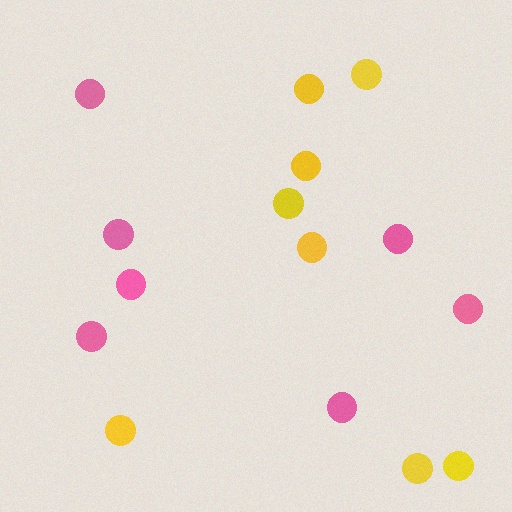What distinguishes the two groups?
There are 2 groups: one group of pink circles (7) and one group of yellow circles (8).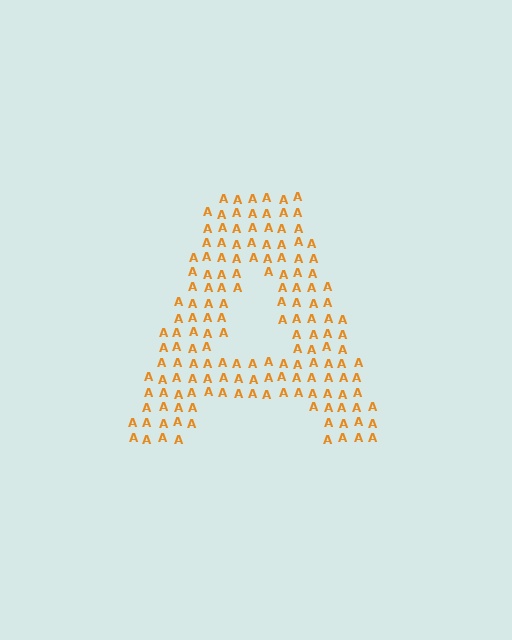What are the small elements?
The small elements are letter A's.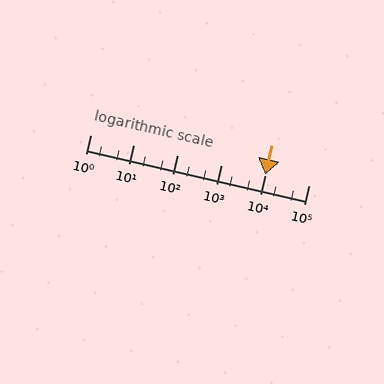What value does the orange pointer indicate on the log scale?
The pointer indicates approximately 10000.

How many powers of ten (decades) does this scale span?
The scale spans 5 decades, from 1 to 100000.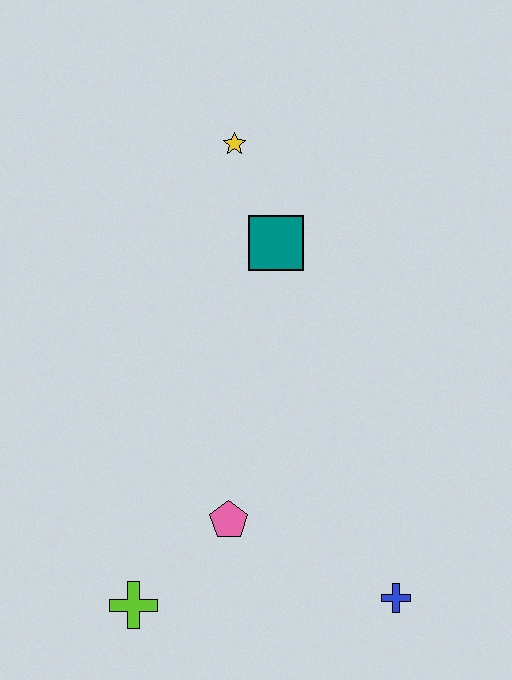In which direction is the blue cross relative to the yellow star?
The blue cross is below the yellow star.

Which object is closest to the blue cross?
The pink pentagon is closest to the blue cross.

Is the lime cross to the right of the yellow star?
No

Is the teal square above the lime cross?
Yes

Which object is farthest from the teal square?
The lime cross is farthest from the teal square.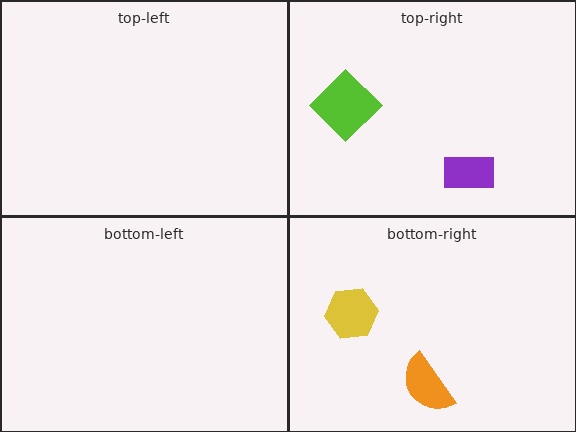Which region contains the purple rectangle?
The top-right region.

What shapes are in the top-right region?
The purple rectangle, the lime diamond.